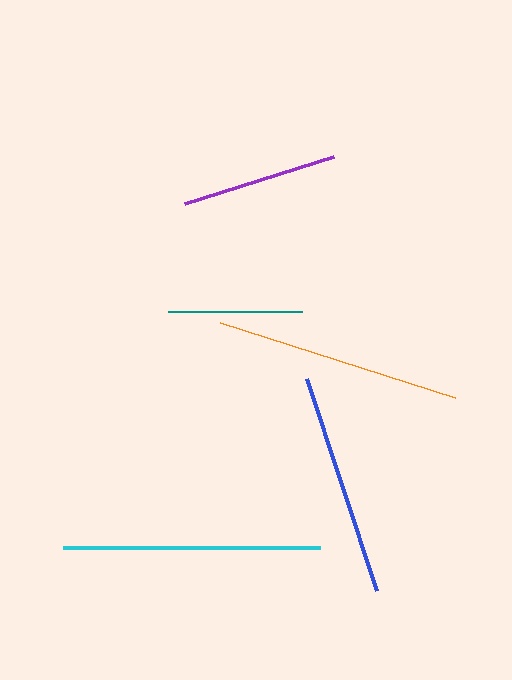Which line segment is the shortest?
The teal line is the shortest at approximately 134 pixels.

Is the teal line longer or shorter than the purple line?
The purple line is longer than the teal line.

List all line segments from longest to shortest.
From longest to shortest: cyan, orange, blue, purple, teal.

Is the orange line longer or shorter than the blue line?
The orange line is longer than the blue line.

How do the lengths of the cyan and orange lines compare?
The cyan and orange lines are approximately the same length.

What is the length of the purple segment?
The purple segment is approximately 157 pixels long.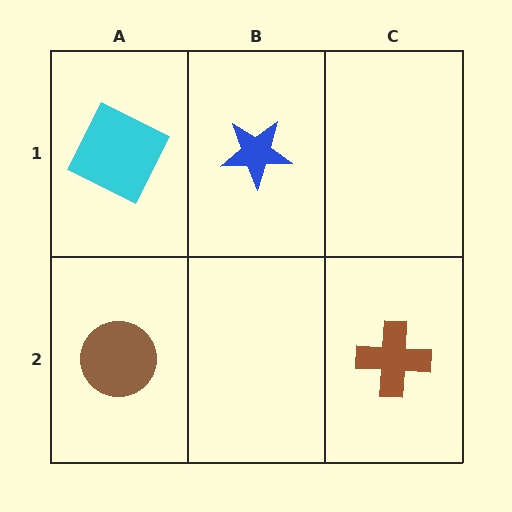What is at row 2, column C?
A brown cross.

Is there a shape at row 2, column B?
No, that cell is empty.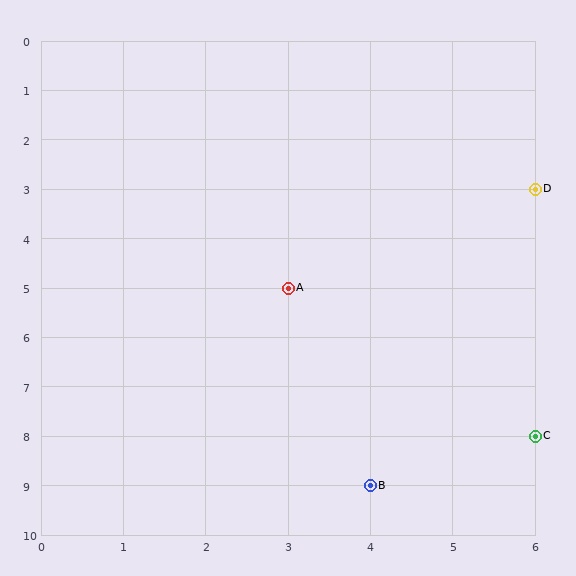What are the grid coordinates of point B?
Point B is at grid coordinates (4, 9).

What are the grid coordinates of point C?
Point C is at grid coordinates (6, 8).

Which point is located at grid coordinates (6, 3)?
Point D is at (6, 3).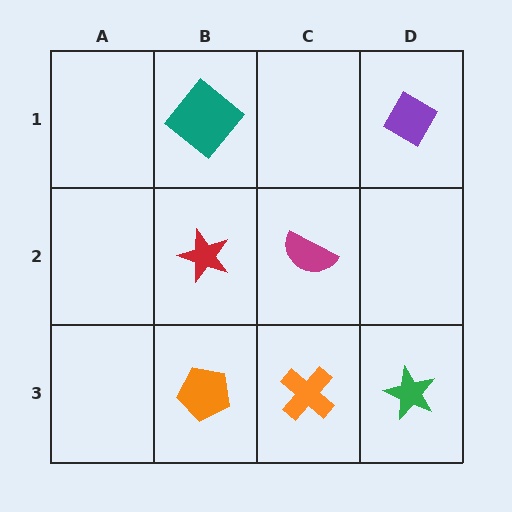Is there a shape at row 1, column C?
No, that cell is empty.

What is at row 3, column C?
An orange cross.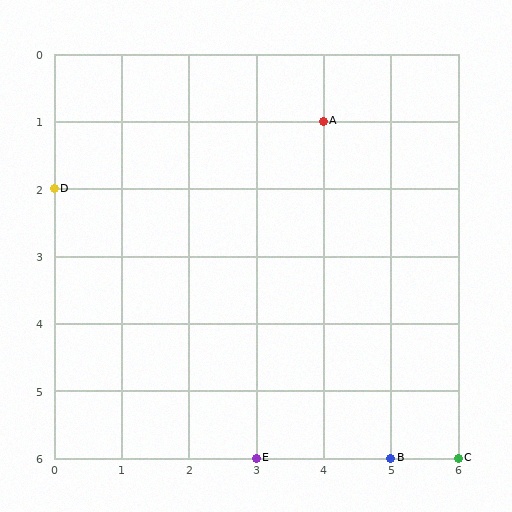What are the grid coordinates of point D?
Point D is at grid coordinates (0, 2).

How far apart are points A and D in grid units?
Points A and D are 4 columns and 1 row apart (about 4.1 grid units diagonally).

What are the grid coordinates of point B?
Point B is at grid coordinates (5, 6).